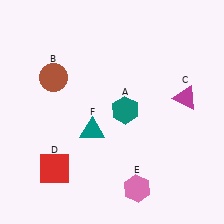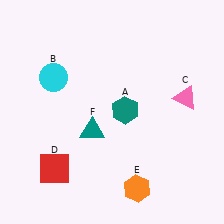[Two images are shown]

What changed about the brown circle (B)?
In Image 1, B is brown. In Image 2, it changed to cyan.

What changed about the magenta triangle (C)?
In Image 1, C is magenta. In Image 2, it changed to pink.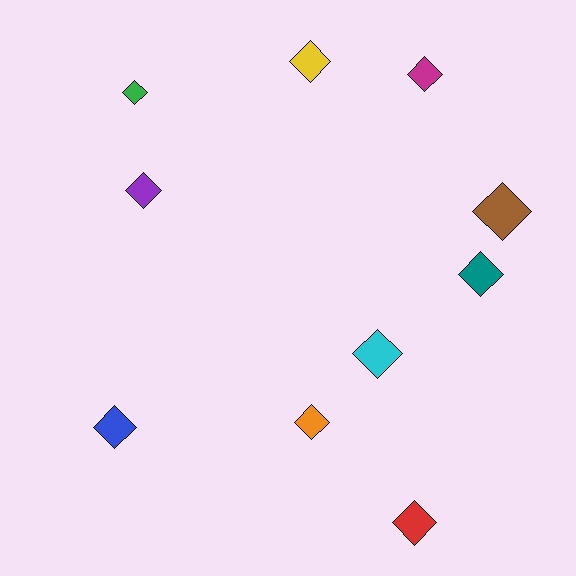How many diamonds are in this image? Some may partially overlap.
There are 10 diamonds.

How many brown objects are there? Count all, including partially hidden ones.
There is 1 brown object.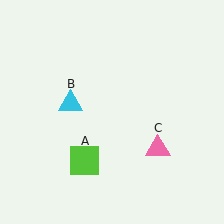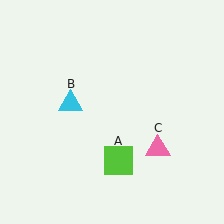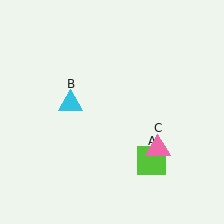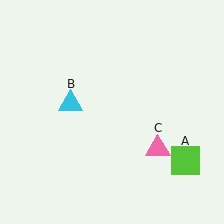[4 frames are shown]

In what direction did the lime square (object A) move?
The lime square (object A) moved right.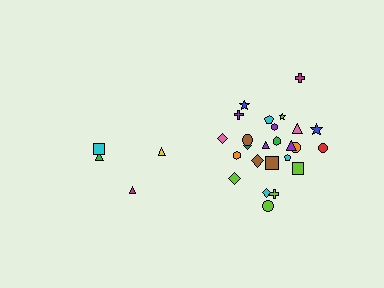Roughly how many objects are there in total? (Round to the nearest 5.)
Roughly 30 objects in total.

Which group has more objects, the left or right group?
The right group.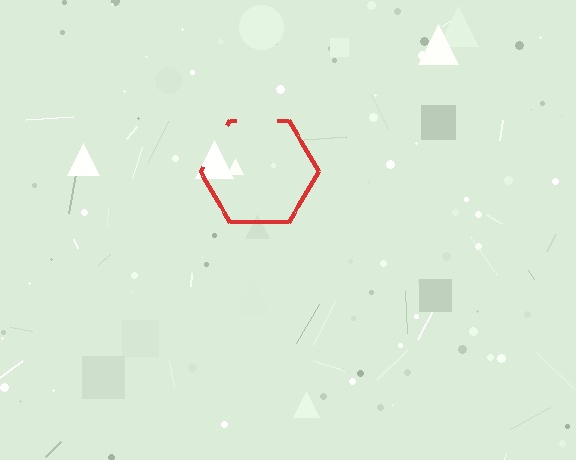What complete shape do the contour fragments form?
The contour fragments form a hexagon.